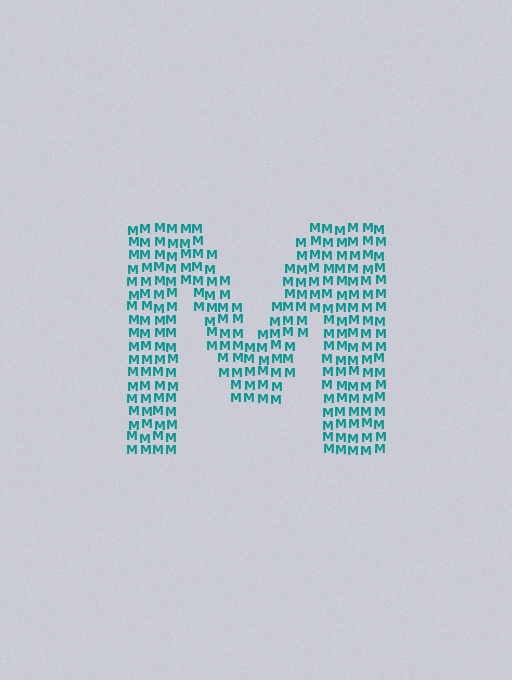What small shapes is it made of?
It is made of small letter M's.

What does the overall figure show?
The overall figure shows the letter M.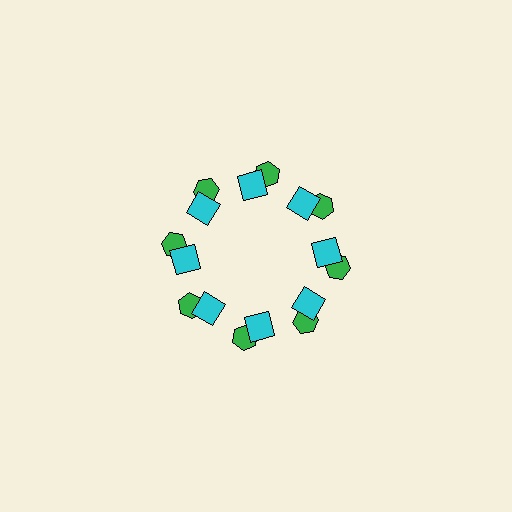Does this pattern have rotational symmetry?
Yes, this pattern has 8-fold rotational symmetry. It looks the same after rotating 45 degrees around the center.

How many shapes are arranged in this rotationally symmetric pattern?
There are 16 shapes, arranged in 8 groups of 2.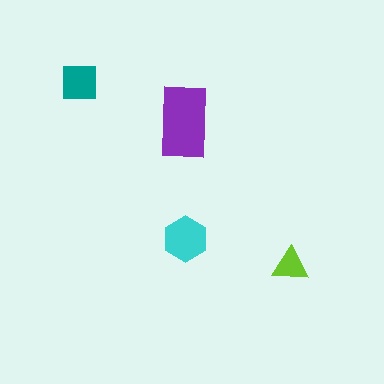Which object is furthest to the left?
The teal square is leftmost.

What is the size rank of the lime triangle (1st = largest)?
4th.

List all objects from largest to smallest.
The purple rectangle, the cyan hexagon, the teal square, the lime triangle.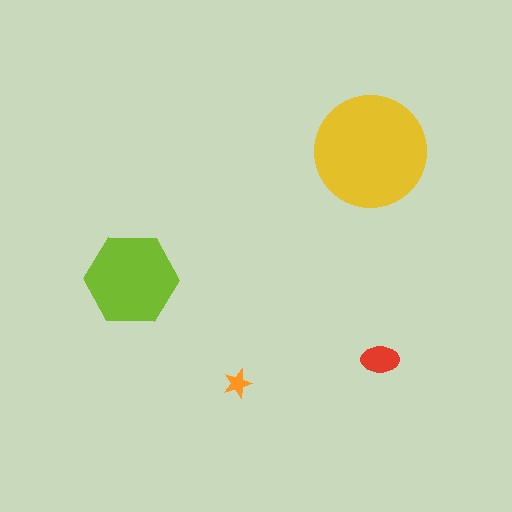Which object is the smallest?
The orange star.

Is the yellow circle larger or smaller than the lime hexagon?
Larger.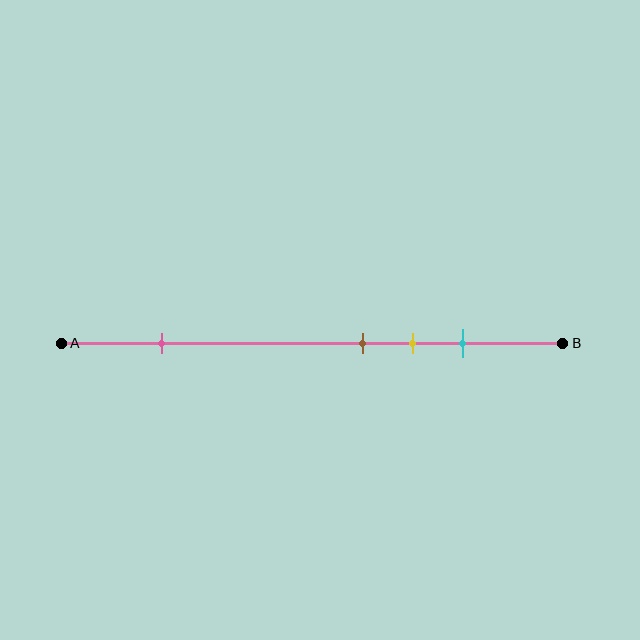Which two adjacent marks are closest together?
The brown and yellow marks are the closest adjacent pair.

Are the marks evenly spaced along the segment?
No, the marks are not evenly spaced.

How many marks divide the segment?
There are 4 marks dividing the segment.